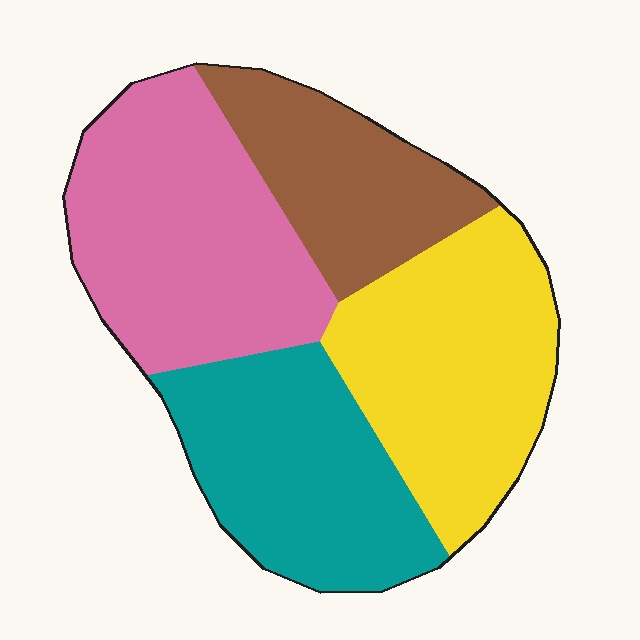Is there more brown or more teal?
Teal.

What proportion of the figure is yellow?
Yellow takes up between a sixth and a third of the figure.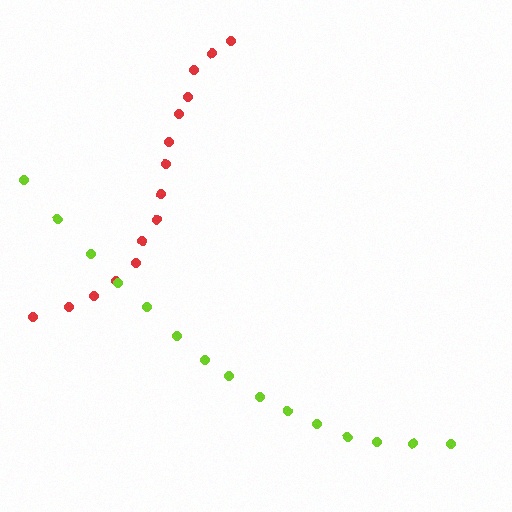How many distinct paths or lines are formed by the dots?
There are 2 distinct paths.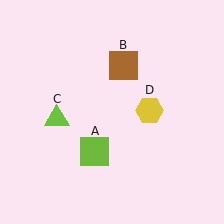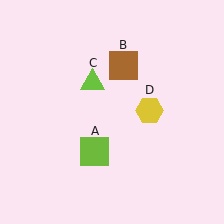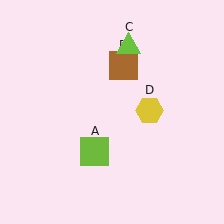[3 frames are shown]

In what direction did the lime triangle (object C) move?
The lime triangle (object C) moved up and to the right.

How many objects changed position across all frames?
1 object changed position: lime triangle (object C).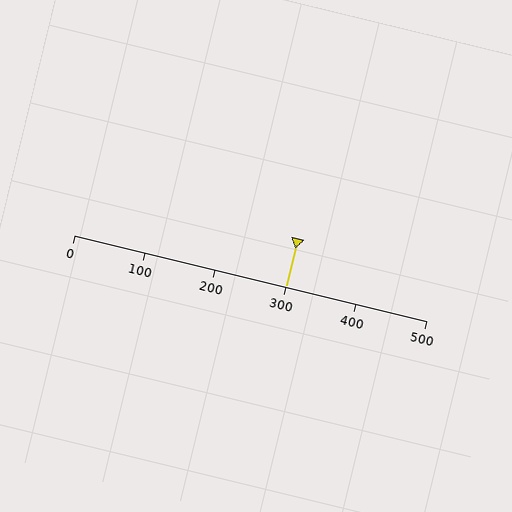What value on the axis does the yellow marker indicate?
The marker indicates approximately 300.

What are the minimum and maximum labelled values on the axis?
The axis runs from 0 to 500.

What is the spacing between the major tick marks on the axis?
The major ticks are spaced 100 apart.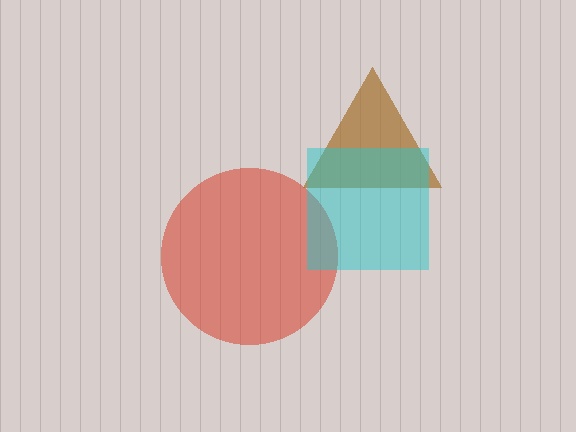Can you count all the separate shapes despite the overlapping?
Yes, there are 3 separate shapes.